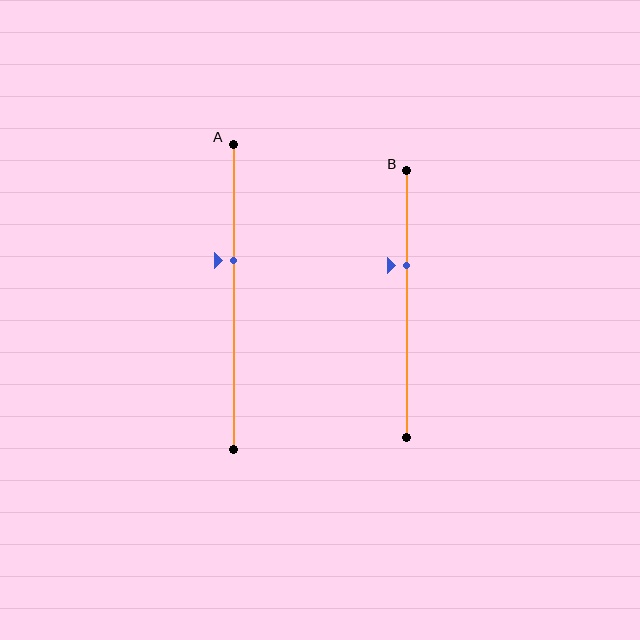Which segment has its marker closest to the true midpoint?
Segment A has its marker closest to the true midpoint.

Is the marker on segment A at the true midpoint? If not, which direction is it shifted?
No, the marker on segment A is shifted upward by about 12% of the segment length.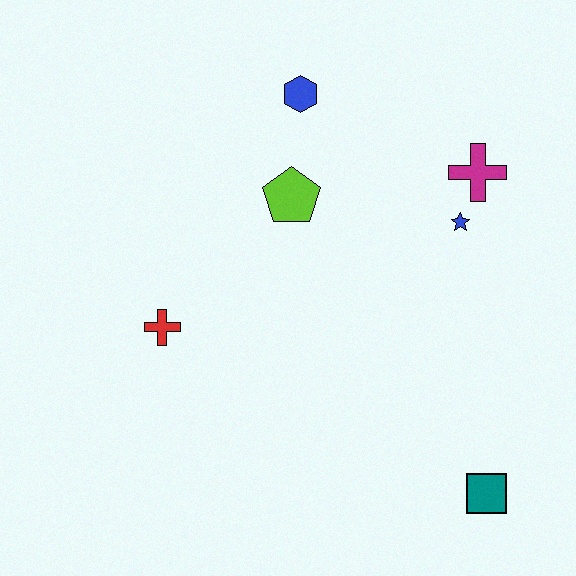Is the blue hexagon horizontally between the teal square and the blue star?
No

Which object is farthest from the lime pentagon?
The teal square is farthest from the lime pentagon.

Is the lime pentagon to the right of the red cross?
Yes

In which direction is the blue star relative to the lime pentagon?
The blue star is to the right of the lime pentagon.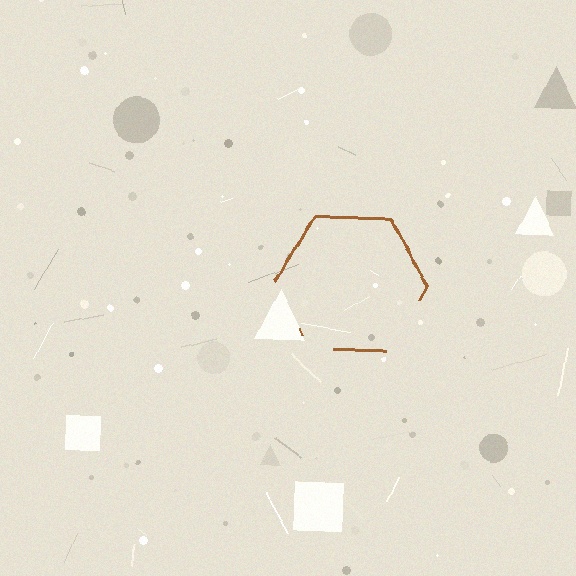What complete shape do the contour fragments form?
The contour fragments form a hexagon.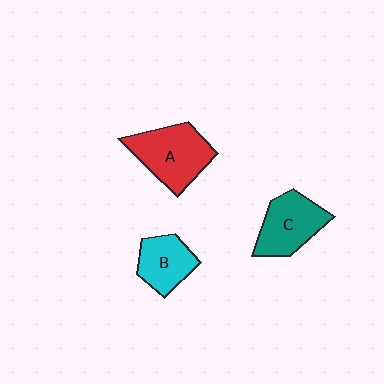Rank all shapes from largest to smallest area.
From largest to smallest: A (red), C (teal), B (cyan).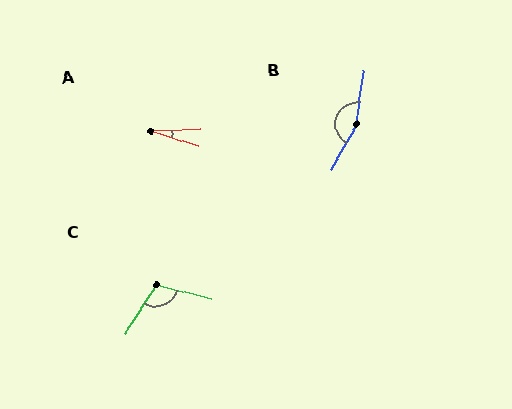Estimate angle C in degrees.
Approximately 109 degrees.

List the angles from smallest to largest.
A (19°), C (109°), B (160°).